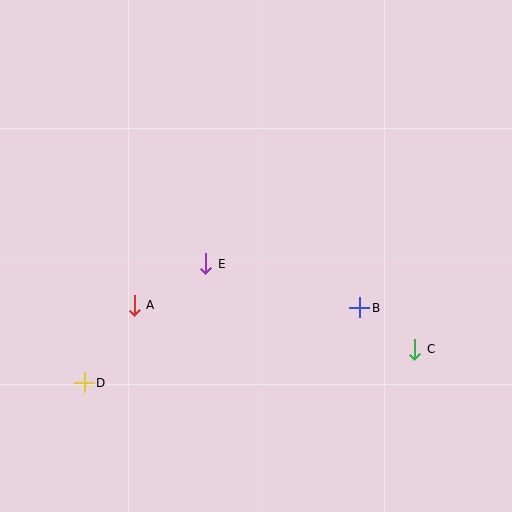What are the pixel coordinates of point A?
Point A is at (134, 305).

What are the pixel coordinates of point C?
Point C is at (415, 349).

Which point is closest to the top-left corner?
Point A is closest to the top-left corner.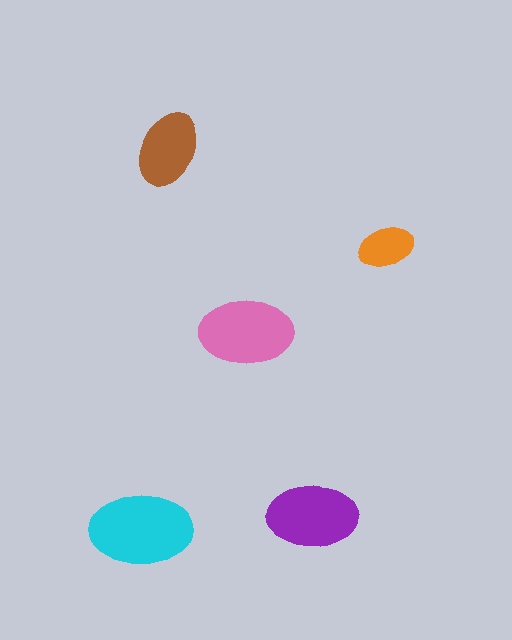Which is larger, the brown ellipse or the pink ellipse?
The pink one.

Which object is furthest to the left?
The cyan ellipse is leftmost.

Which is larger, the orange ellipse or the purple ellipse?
The purple one.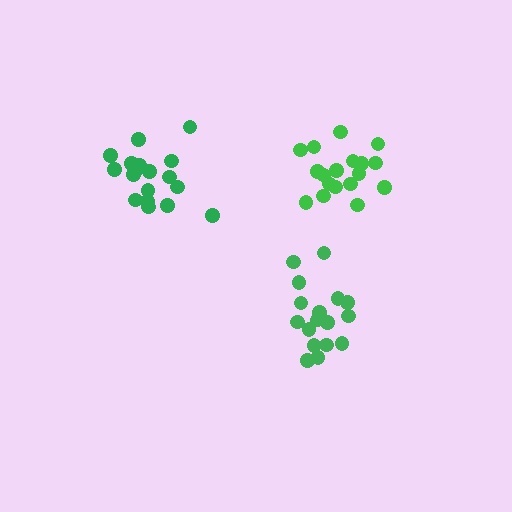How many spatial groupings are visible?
There are 3 spatial groupings.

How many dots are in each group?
Group 1: 17 dots, Group 2: 18 dots, Group 3: 18 dots (53 total).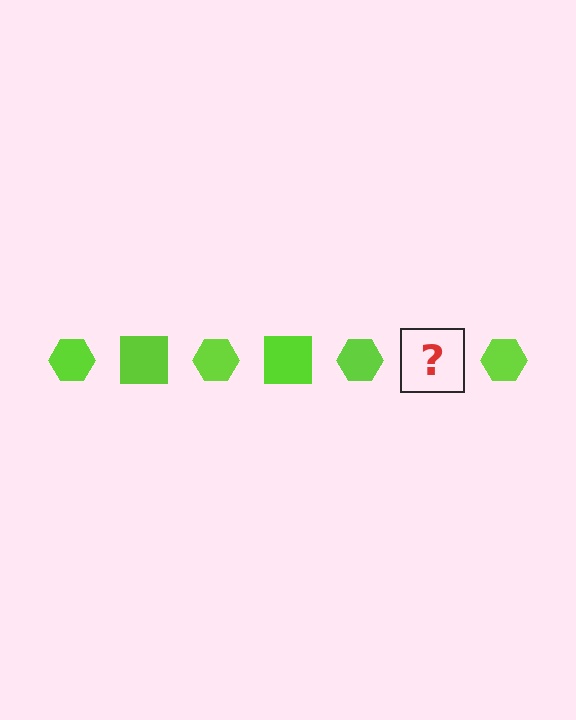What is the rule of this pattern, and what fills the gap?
The rule is that the pattern cycles through hexagon, square shapes in lime. The gap should be filled with a lime square.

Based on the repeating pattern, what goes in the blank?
The blank should be a lime square.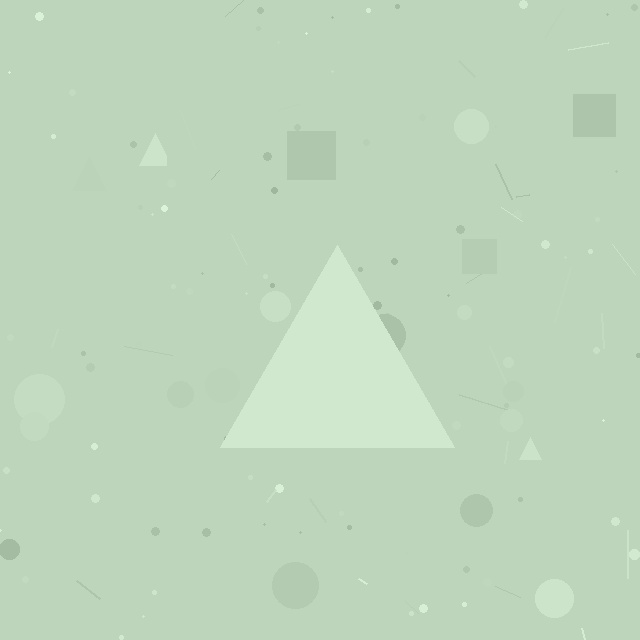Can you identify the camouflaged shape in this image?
The camouflaged shape is a triangle.